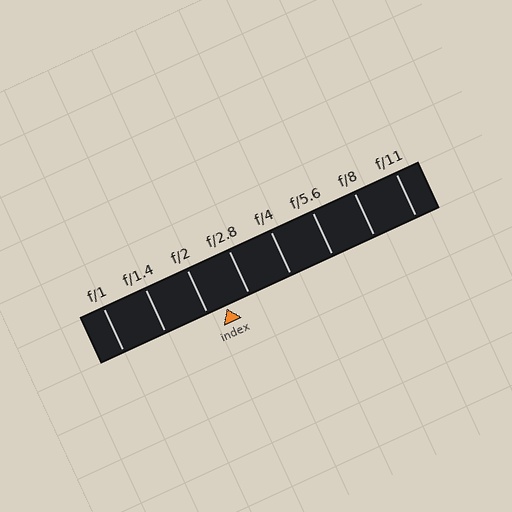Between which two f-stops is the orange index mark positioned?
The index mark is between f/2 and f/2.8.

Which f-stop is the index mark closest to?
The index mark is closest to f/2.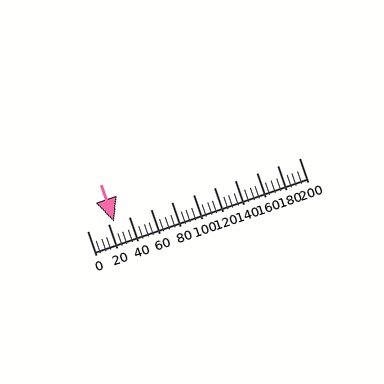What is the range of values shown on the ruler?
The ruler shows values from 0 to 200.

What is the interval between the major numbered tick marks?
The major tick marks are spaced 20 units apart.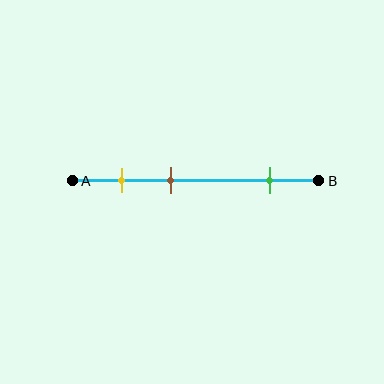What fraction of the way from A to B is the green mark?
The green mark is approximately 80% (0.8) of the way from A to B.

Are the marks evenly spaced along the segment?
No, the marks are not evenly spaced.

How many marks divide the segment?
There are 3 marks dividing the segment.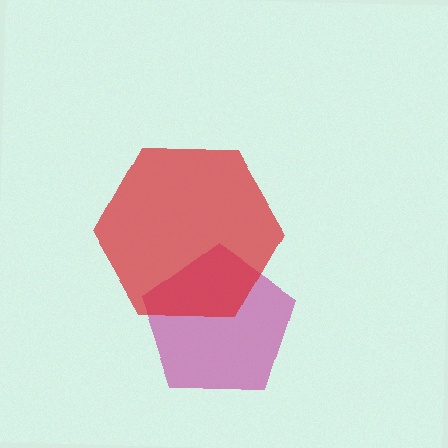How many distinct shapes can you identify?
There are 2 distinct shapes: a magenta pentagon, a red hexagon.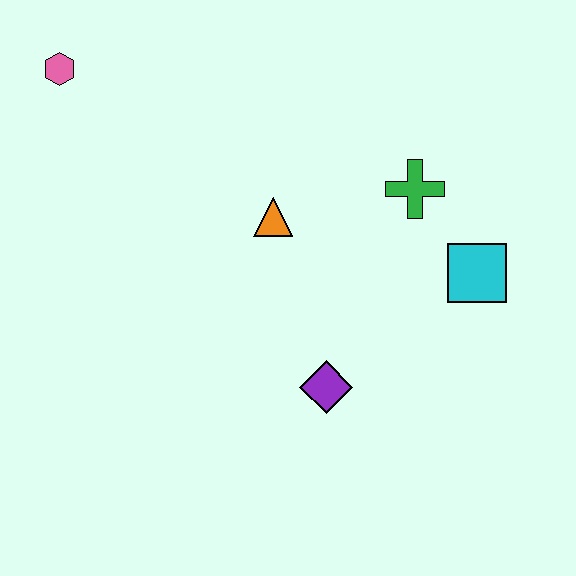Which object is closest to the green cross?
The cyan square is closest to the green cross.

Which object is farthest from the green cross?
The pink hexagon is farthest from the green cross.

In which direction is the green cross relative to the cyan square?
The green cross is above the cyan square.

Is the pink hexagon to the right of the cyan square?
No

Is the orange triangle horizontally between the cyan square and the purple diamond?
No